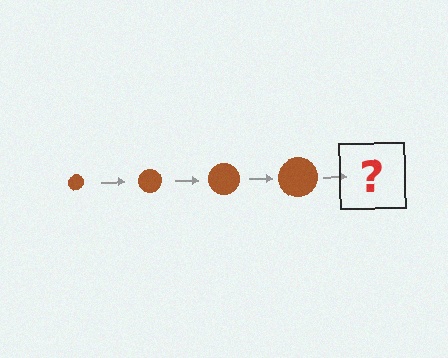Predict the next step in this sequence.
The next step is a brown circle, larger than the previous one.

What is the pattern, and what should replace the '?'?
The pattern is that the circle gets progressively larger each step. The '?' should be a brown circle, larger than the previous one.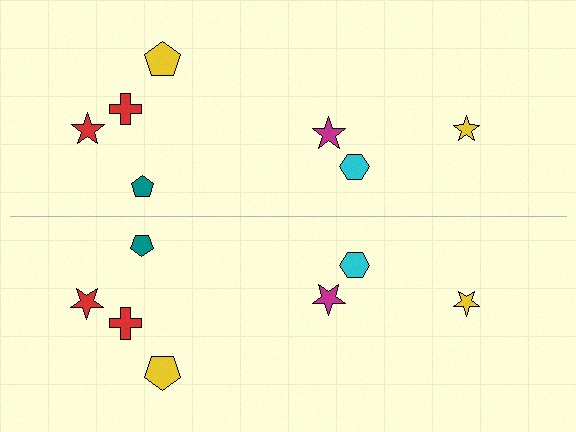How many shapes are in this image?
There are 14 shapes in this image.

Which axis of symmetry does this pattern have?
The pattern has a horizontal axis of symmetry running through the center of the image.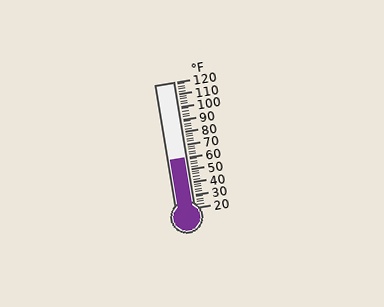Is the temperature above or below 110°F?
The temperature is below 110°F.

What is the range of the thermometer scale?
The thermometer scale ranges from 20°F to 120°F.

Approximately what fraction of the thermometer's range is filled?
The thermometer is filled to approximately 40% of its range.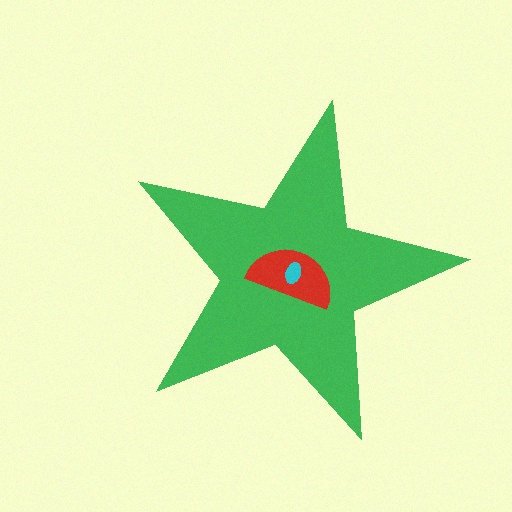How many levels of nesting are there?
3.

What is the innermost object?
The cyan ellipse.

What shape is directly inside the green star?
The red semicircle.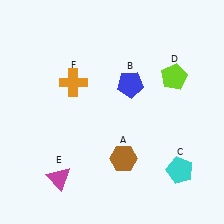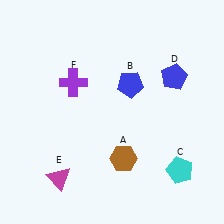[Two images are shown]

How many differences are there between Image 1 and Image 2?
There are 2 differences between the two images.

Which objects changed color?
D changed from lime to blue. F changed from orange to purple.